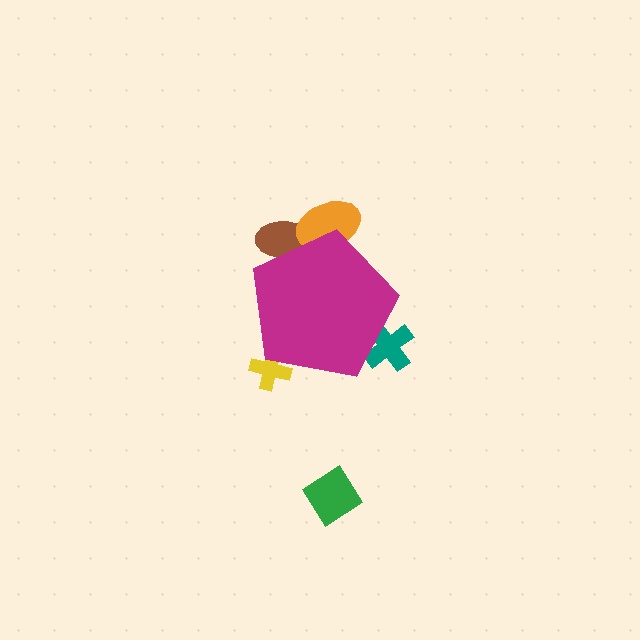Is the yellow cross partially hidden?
Yes, the yellow cross is partially hidden behind the magenta pentagon.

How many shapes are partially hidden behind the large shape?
4 shapes are partially hidden.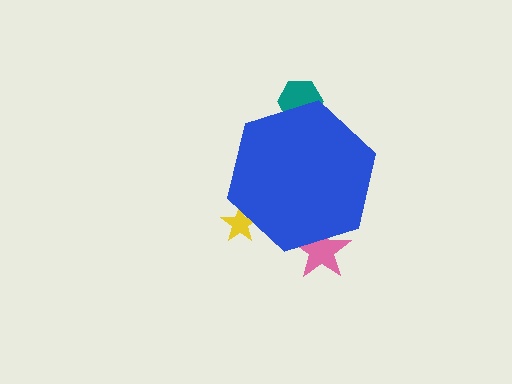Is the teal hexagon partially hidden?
Yes, the teal hexagon is partially hidden behind the blue hexagon.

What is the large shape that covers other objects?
A blue hexagon.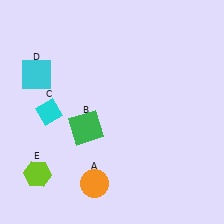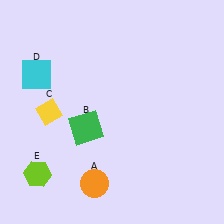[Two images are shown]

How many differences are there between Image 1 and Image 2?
There is 1 difference between the two images.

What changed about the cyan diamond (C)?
In Image 1, C is cyan. In Image 2, it changed to yellow.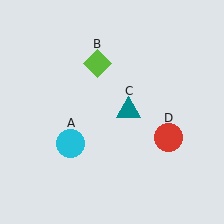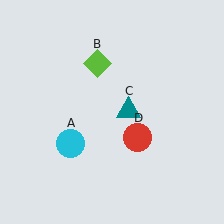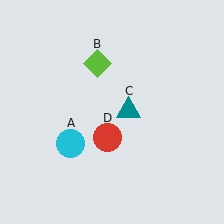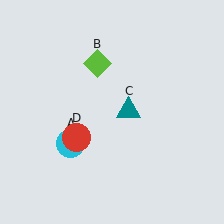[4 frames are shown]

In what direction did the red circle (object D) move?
The red circle (object D) moved left.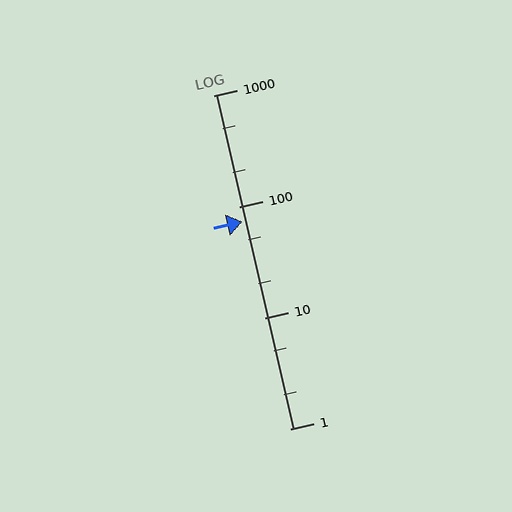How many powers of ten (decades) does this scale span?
The scale spans 3 decades, from 1 to 1000.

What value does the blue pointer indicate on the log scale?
The pointer indicates approximately 73.